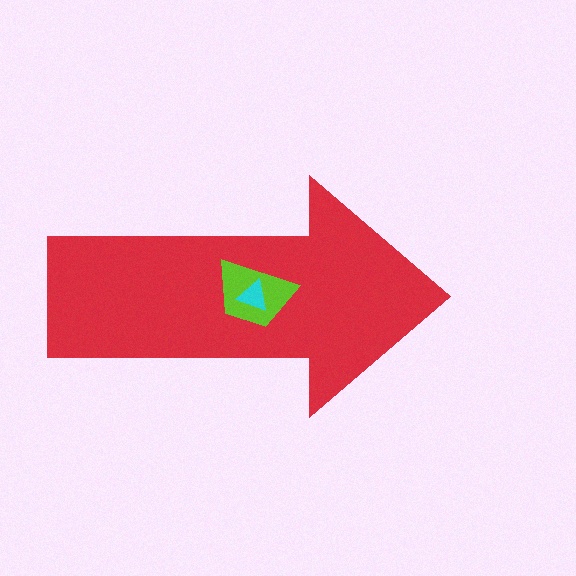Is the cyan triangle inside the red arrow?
Yes.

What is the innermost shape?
The cyan triangle.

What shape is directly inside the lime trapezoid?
The cyan triangle.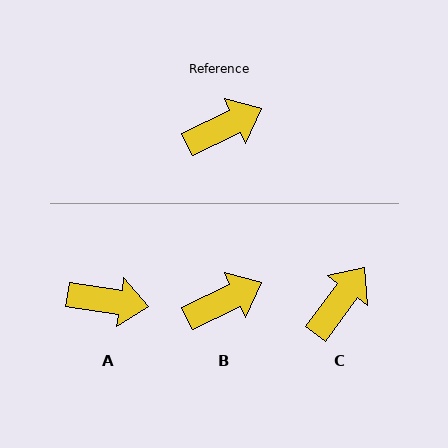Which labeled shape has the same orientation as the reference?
B.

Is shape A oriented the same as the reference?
No, it is off by about 34 degrees.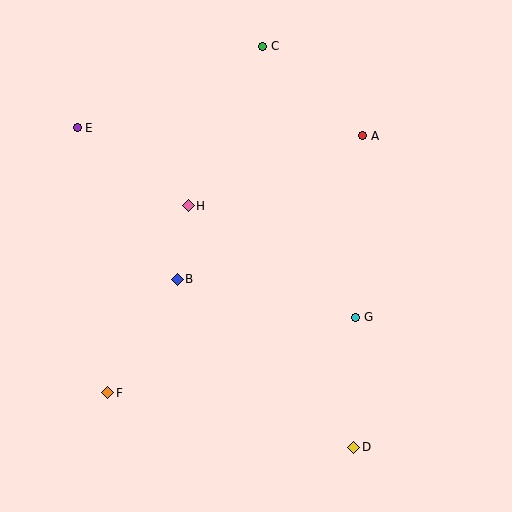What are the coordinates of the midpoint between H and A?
The midpoint between H and A is at (276, 171).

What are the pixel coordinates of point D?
Point D is at (354, 447).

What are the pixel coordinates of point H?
Point H is at (188, 206).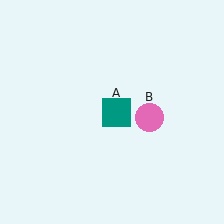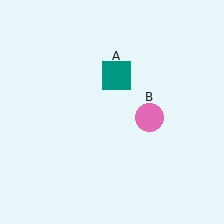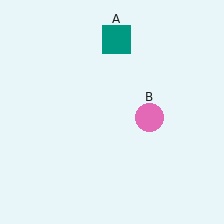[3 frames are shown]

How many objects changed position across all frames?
1 object changed position: teal square (object A).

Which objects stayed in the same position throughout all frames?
Pink circle (object B) remained stationary.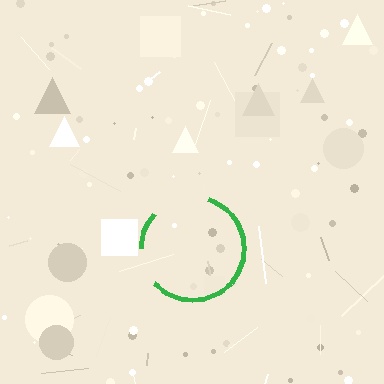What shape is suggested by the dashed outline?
The dashed outline suggests a circle.